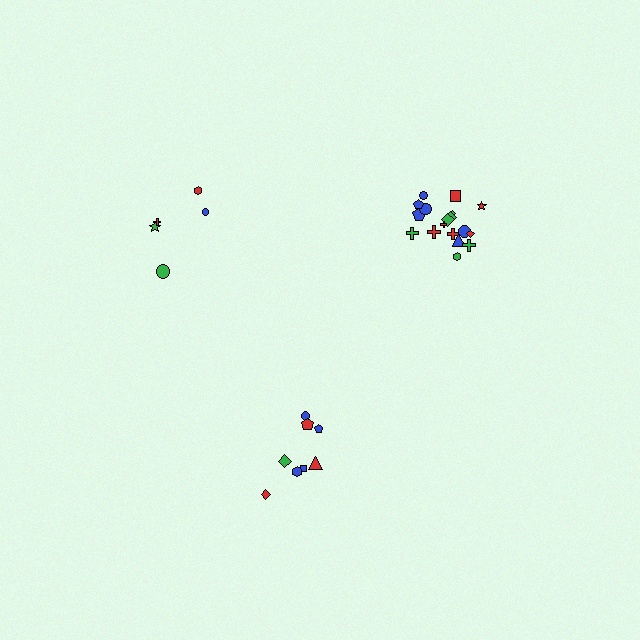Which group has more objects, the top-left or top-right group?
The top-right group.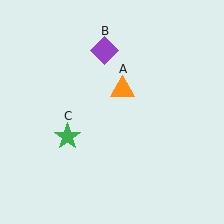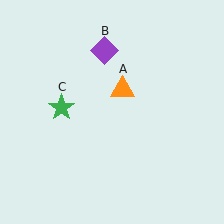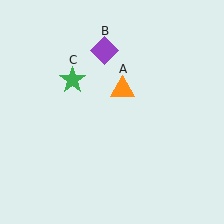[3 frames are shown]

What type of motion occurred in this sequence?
The green star (object C) rotated clockwise around the center of the scene.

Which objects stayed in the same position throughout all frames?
Orange triangle (object A) and purple diamond (object B) remained stationary.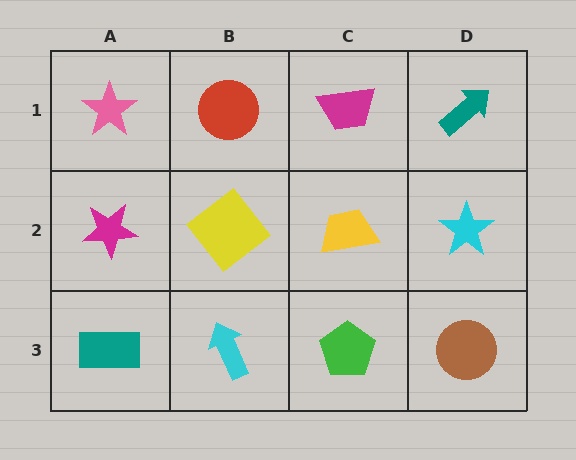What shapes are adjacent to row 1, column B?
A yellow diamond (row 2, column B), a pink star (row 1, column A), a magenta trapezoid (row 1, column C).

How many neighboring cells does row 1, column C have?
3.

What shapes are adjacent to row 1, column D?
A cyan star (row 2, column D), a magenta trapezoid (row 1, column C).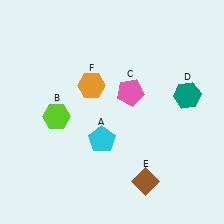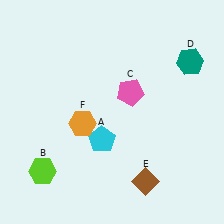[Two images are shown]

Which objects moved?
The objects that moved are: the lime hexagon (B), the teal hexagon (D), the orange hexagon (F).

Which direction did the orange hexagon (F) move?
The orange hexagon (F) moved down.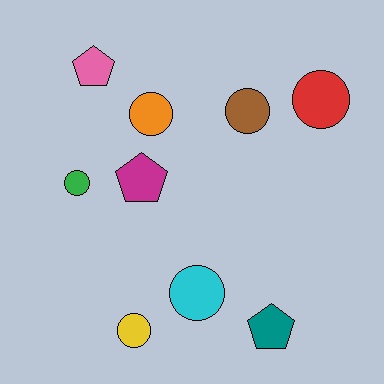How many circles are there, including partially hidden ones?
There are 6 circles.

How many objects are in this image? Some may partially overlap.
There are 9 objects.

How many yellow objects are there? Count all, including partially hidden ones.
There is 1 yellow object.